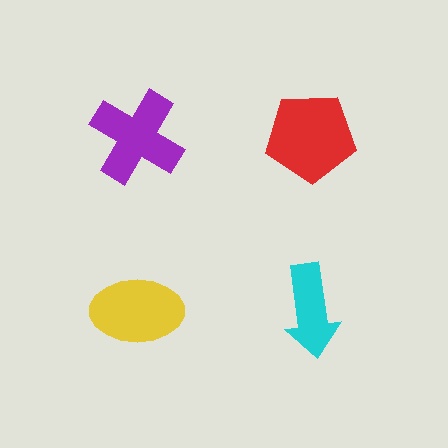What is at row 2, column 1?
A yellow ellipse.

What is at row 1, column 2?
A red pentagon.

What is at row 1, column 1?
A purple cross.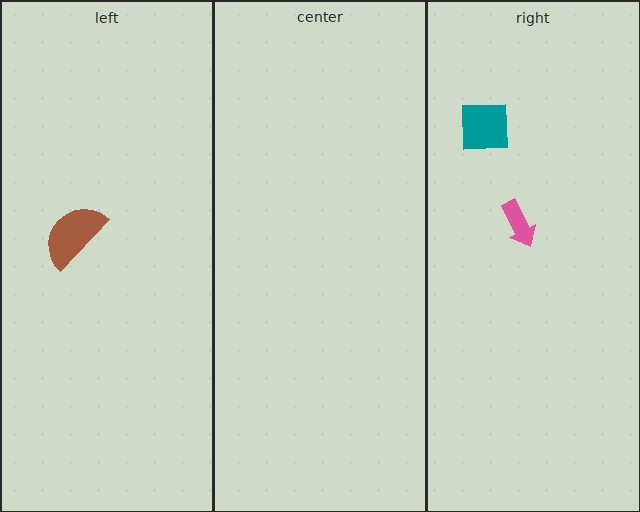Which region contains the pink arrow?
The right region.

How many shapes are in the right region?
2.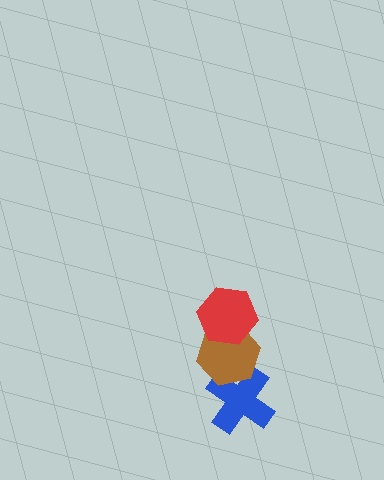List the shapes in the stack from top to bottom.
From top to bottom: the red hexagon, the brown hexagon, the blue cross.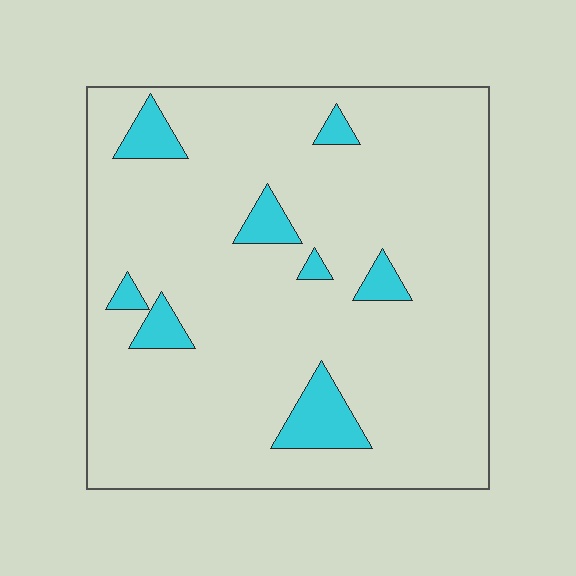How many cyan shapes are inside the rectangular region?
8.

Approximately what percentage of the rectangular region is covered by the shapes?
Approximately 10%.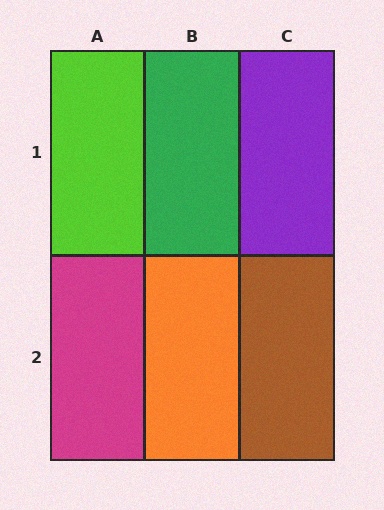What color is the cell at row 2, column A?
Magenta.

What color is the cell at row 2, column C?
Brown.